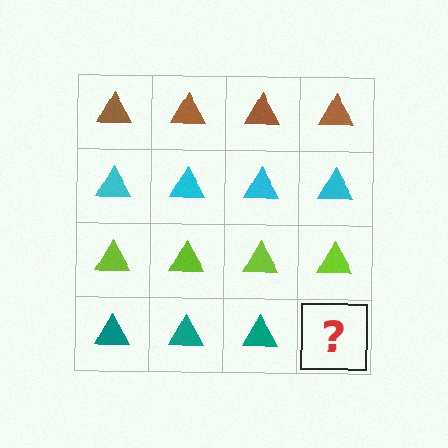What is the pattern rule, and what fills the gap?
The rule is that each row has a consistent color. The gap should be filled with a teal triangle.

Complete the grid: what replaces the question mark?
The question mark should be replaced with a teal triangle.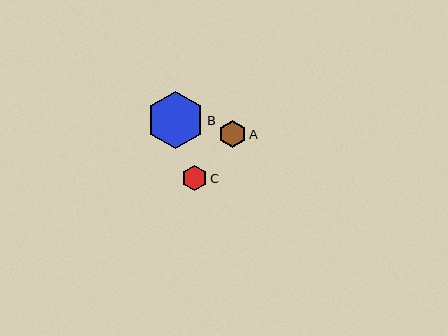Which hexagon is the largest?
Hexagon B is the largest with a size of approximately 57 pixels.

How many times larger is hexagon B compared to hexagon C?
Hexagon B is approximately 2.3 times the size of hexagon C.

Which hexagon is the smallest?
Hexagon C is the smallest with a size of approximately 25 pixels.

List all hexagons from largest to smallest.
From largest to smallest: B, A, C.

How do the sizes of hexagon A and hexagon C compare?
Hexagon A and hexagon C are approximately the same size.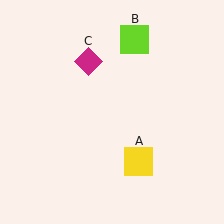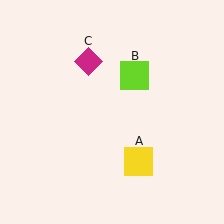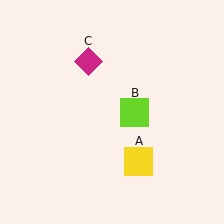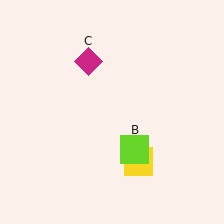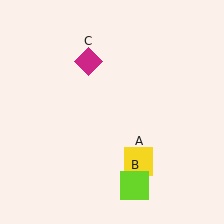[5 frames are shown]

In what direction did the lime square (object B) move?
The lime square (object B) moved down.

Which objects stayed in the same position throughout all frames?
Yellow square (object A) and magenta diamond (object C) remained stationary.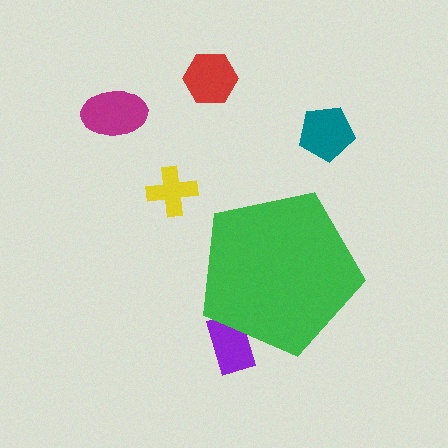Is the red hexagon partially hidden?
No, the red hexagon is fully visible.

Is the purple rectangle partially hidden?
Yes, the purple rectangle is partially hidden behind the green pentagon.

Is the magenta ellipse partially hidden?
No, the magenta ellipse is fully visible.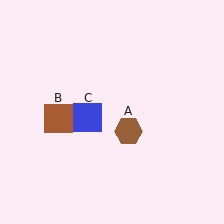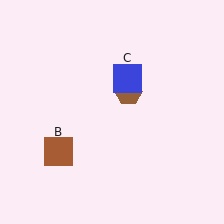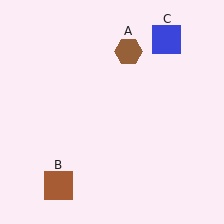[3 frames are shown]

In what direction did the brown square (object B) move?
The brown square (object B) moved down.